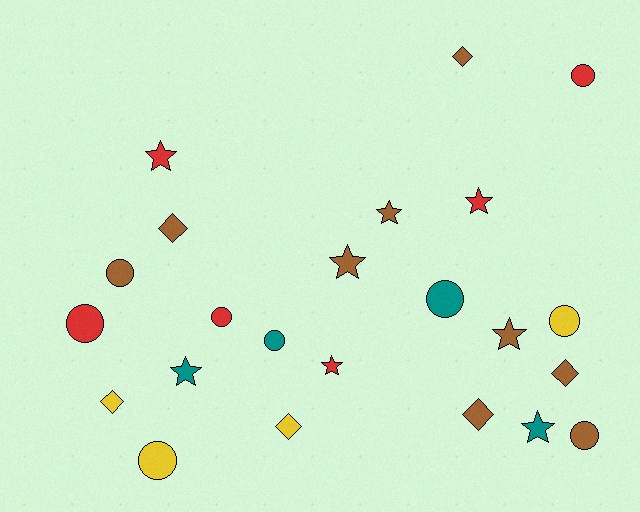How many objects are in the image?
There are 23 objects.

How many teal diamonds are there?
There are no teal diamonds.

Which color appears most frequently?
Brown, with 9 objects.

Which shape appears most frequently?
Circle, with 9 objects.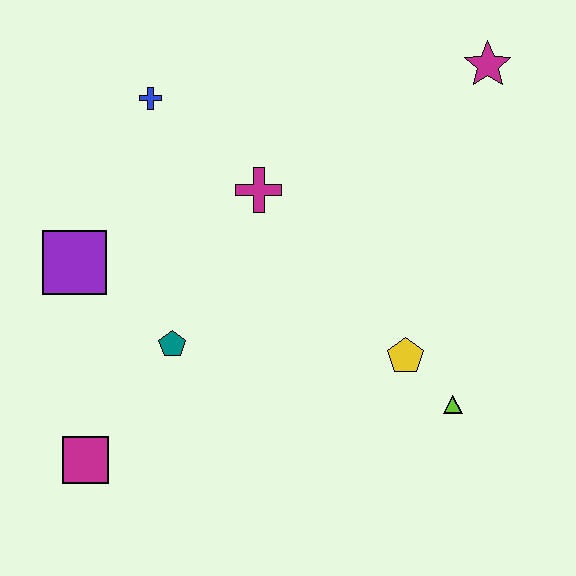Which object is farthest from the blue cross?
The lime triangle is farthest from the blue cross.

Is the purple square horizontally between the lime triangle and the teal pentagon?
No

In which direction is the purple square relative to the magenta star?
The purple square is to the left of the magenta star.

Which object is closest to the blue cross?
The magenta cross is closest to the blue cross.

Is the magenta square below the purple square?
Yes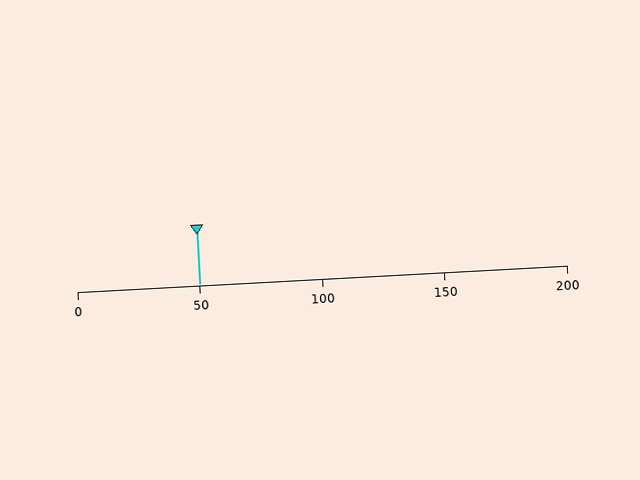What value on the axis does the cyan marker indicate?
The marker indicates approximately 50.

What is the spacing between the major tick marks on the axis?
The major ticks are spaced 50 apart.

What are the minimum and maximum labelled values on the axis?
The axis runs from 0 to 200.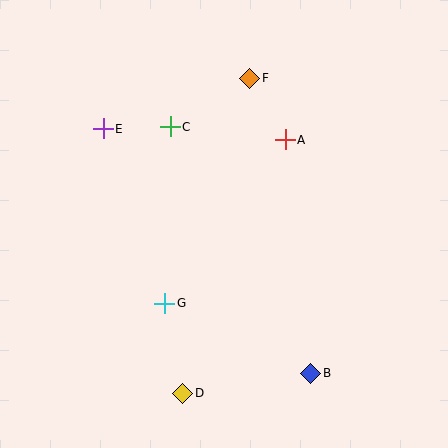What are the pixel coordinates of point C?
Point C is at (170, 127).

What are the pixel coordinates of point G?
Point G is at (165, 303).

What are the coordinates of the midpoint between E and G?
The midpoint between E and G is at (134, 216).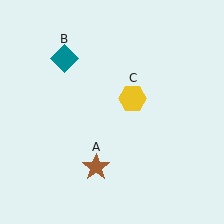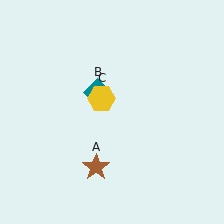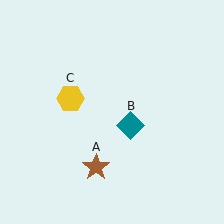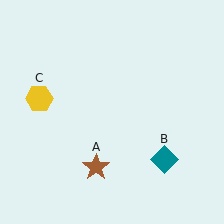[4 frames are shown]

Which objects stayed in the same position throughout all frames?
Brown star (object A) remained stationary.